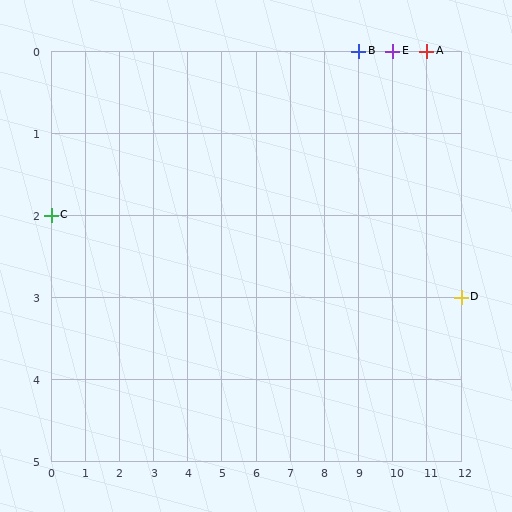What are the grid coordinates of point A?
Point A is at grid coordinates (11, 0).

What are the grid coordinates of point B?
Point B is at grid coordinates (9, 0).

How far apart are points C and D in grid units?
Points C and D are 12 columns and 1 row apart (about 12.0 grid units diagonally).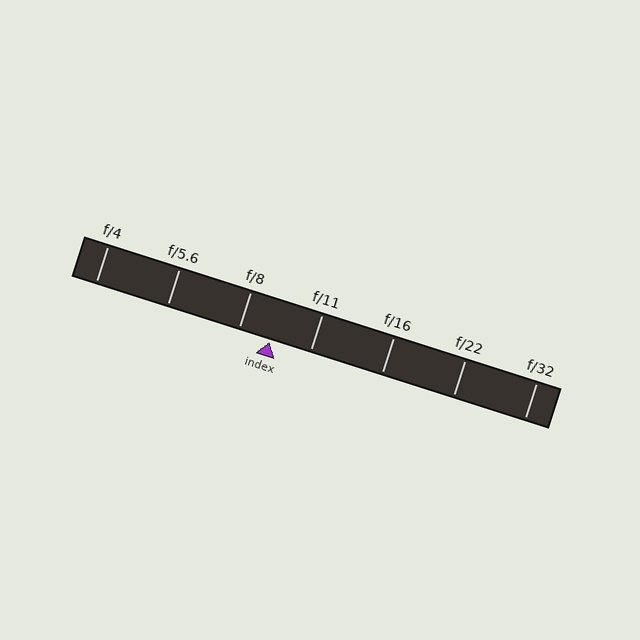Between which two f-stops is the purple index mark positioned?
The index mark is between f/8 and f/11.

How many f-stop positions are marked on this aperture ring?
There are 7 f-stop positions marked.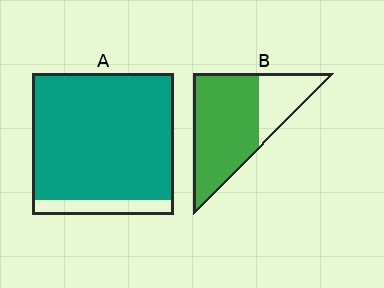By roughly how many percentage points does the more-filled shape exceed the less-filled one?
By roughly 20 percentage points (A over B).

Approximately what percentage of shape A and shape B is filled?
A is approximately 90% and B is approximately 70%.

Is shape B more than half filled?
Yes.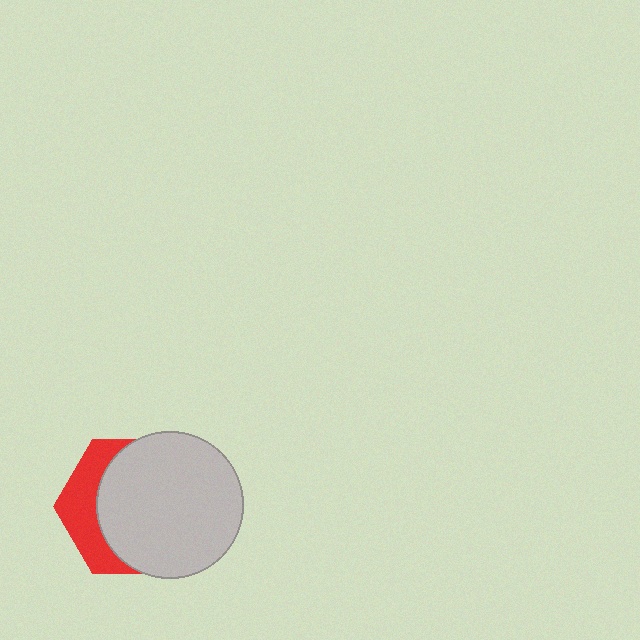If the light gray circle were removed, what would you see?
You would see the complete red hexagon.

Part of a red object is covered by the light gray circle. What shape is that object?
It is a hexagon.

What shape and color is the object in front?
The object in front is a light gray circle.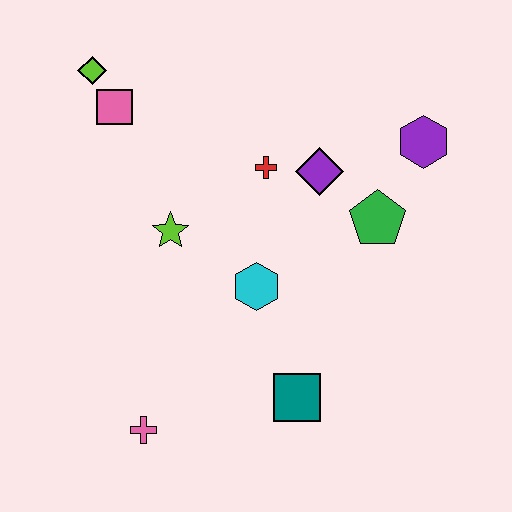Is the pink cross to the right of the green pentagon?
No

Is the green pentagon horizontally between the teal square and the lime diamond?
No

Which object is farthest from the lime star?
The purple hexagon is farthest from the lime star.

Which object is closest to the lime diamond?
The pink square is closest to the lime diamond.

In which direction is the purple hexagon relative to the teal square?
The purple hexagon is above the teal square.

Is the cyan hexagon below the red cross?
Yes